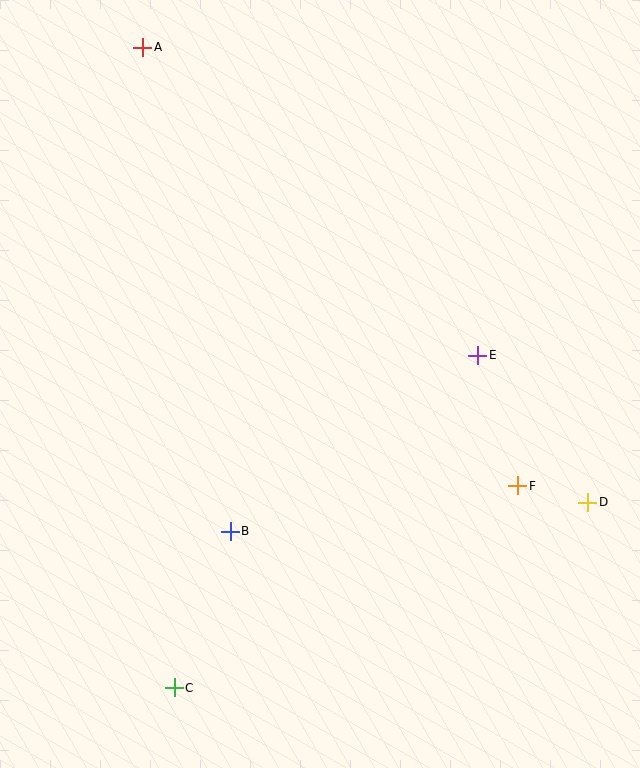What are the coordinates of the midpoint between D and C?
The midpoint between D and C is at (381, 595).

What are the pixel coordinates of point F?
Point F is at (518, 486).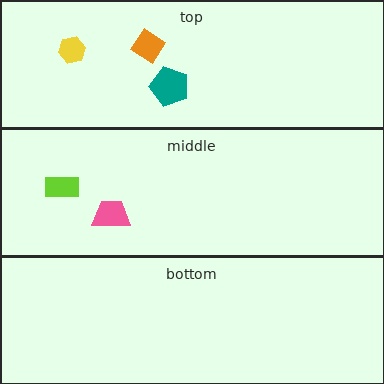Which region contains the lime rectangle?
The middle region.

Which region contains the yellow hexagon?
The top region.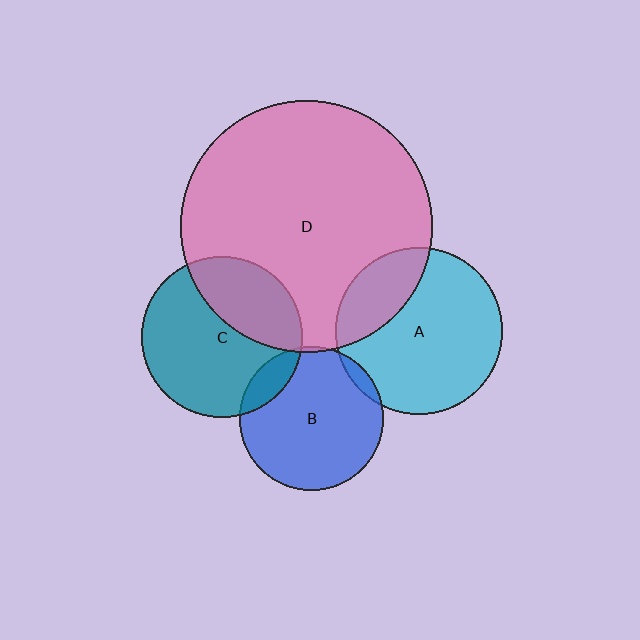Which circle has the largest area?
Circle D (pink).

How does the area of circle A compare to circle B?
Approximately 1.3 times.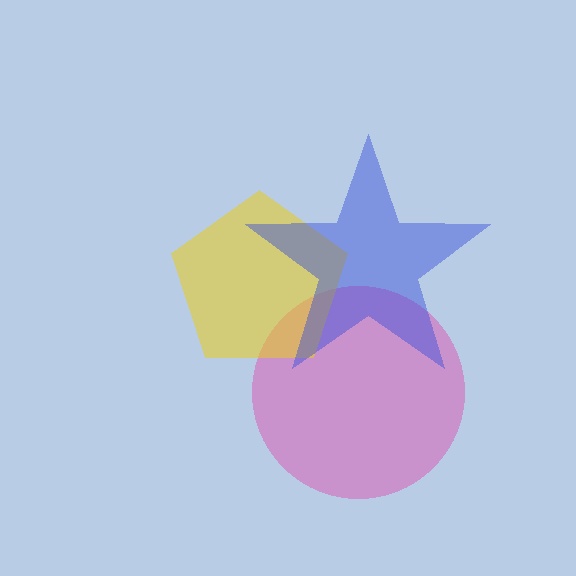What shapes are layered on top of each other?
The layered shapes are: a pink circle, a yellow pentagon, a blue star.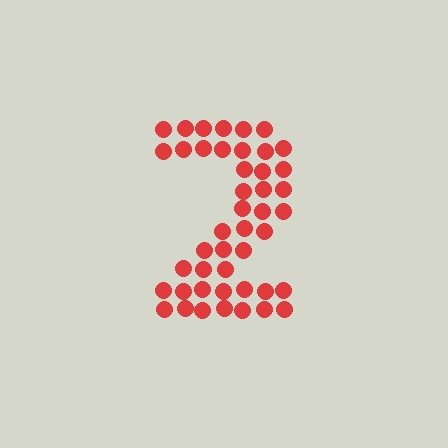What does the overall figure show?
The overall figure shows the digit 2.